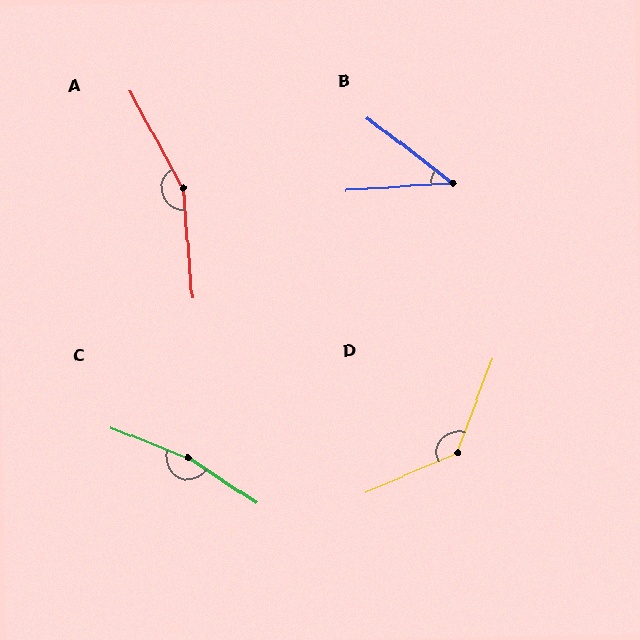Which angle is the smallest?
B, at approximately 41 degrees.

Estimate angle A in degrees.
Approximately 156 degrees.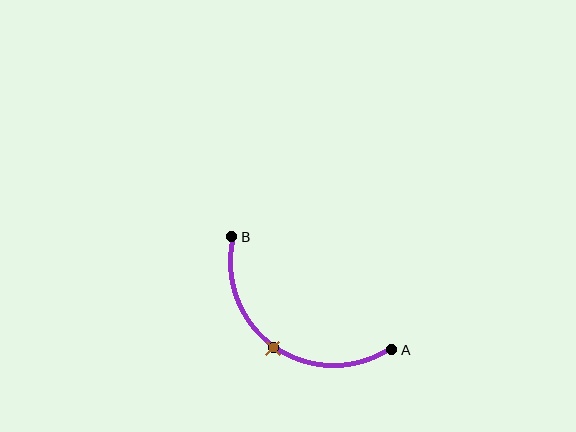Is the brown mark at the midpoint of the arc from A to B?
Yes. The brown mark lies on the arc at equal arc-length from both A and B — it is the arc midpoint.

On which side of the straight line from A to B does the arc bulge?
The arc bulges below and to the left of the straight line connecting A and B.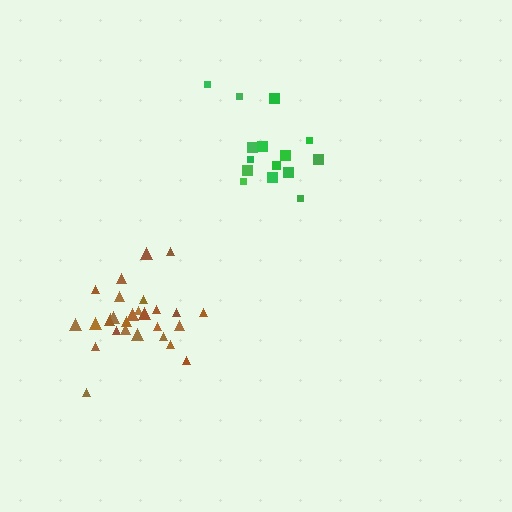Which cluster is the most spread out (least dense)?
Green.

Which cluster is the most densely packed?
Brown.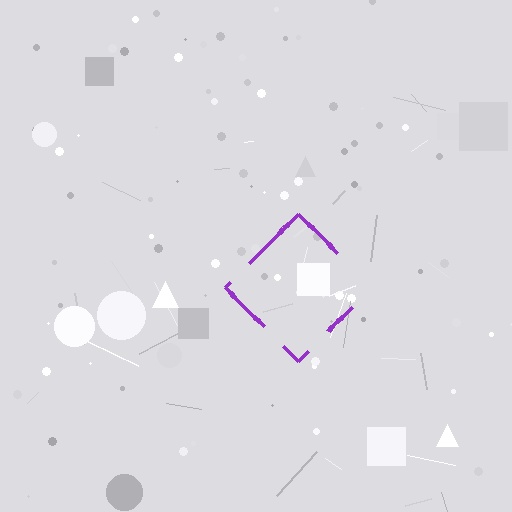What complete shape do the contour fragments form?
The contour fragments form a diamond.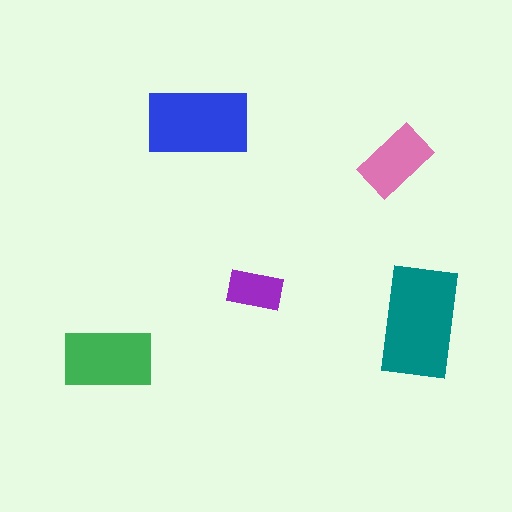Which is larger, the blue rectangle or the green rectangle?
The blue one.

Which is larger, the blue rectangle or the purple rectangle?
The blue one.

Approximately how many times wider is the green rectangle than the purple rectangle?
About 1.5 times wider.